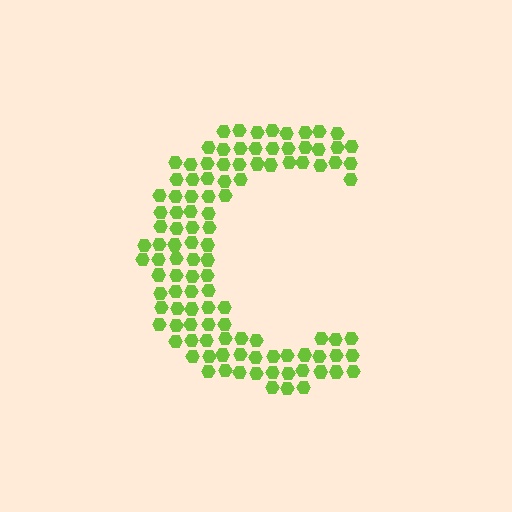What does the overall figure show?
The overall figure shows the letter C.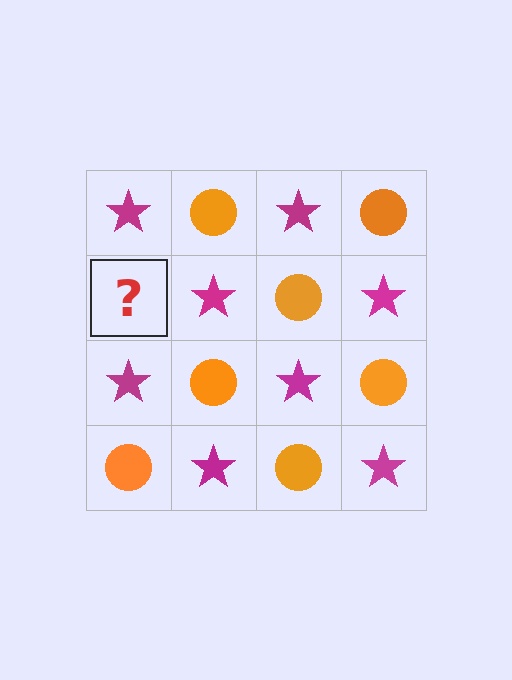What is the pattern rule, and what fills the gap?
The rule is that it alternates magenta star and orange circle in a checkerboard pattern. The gap should be filled with an orange circle.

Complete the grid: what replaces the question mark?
The question mark should be replaced with an orange circle.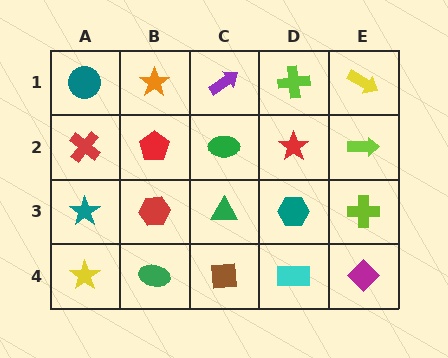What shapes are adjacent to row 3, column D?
A red star (row 2, column D), a cyan rectangle (row 4, column D), a green triangle (row 3, column C), a lime cross (row 3, column E).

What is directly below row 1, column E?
A lime arrow.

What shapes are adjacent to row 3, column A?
A red cross (row 2, column A), a yellow star (row 4, column A), a red hexagon (row 3, column B).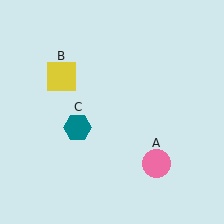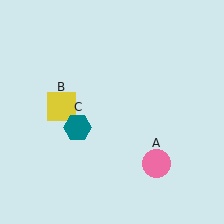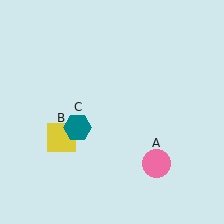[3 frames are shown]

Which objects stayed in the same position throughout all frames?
Pink circle (object A) and teal hexagon (object C) remained stationary.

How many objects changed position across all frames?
1 object changed position: yellow square (object B).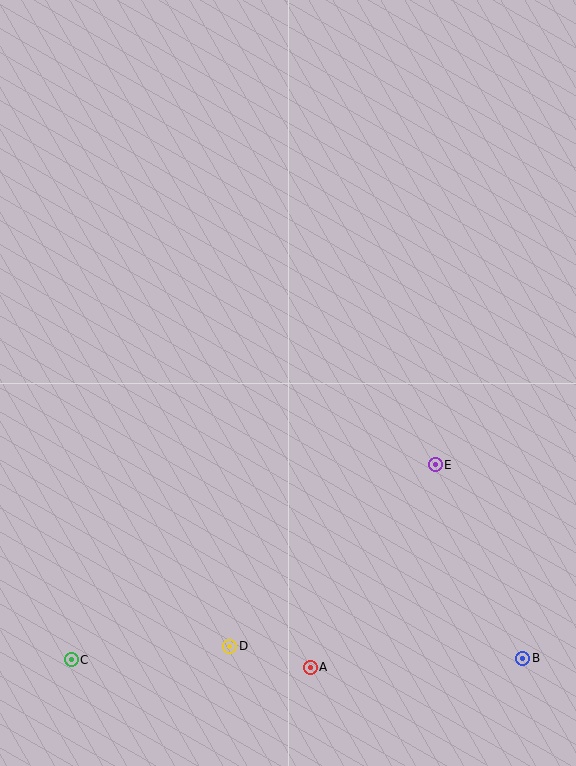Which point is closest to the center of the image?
Point E at (435, 465) is closest to the center.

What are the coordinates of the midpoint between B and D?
The midpoint between B and D is at (376, 652).